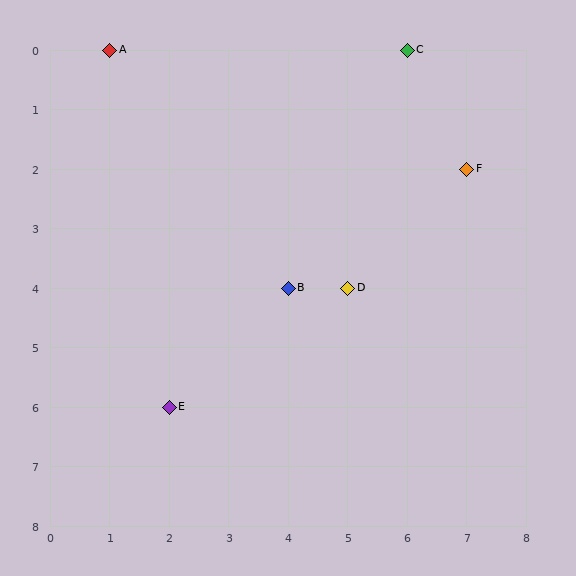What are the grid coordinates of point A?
Point A is at grid coordinates (1, 0).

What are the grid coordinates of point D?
Point D is at grid coordinates (5, 4).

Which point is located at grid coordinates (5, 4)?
Point D is at (5, 4).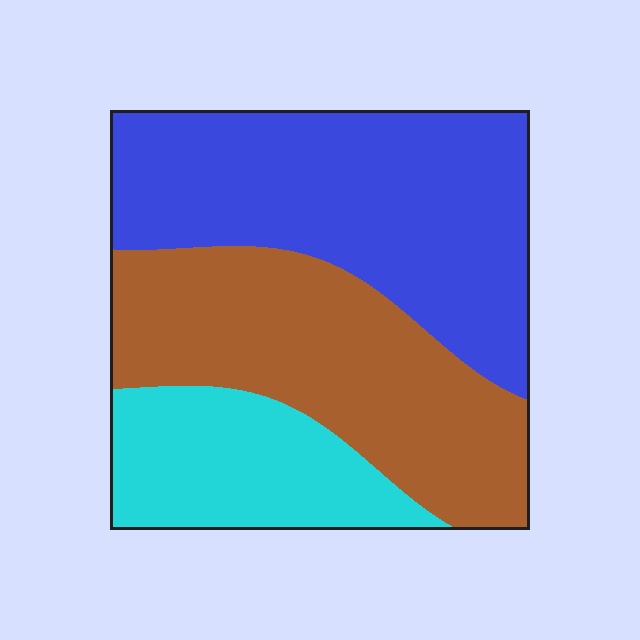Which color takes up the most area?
Blue, at roughly 45%.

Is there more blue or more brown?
Blue.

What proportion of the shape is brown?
Brown takes up about three eighths (3/8) of the shape.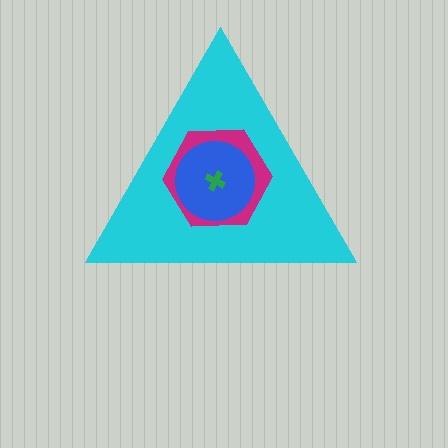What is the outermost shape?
The cyan triangle.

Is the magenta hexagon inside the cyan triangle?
Yes.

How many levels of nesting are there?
4.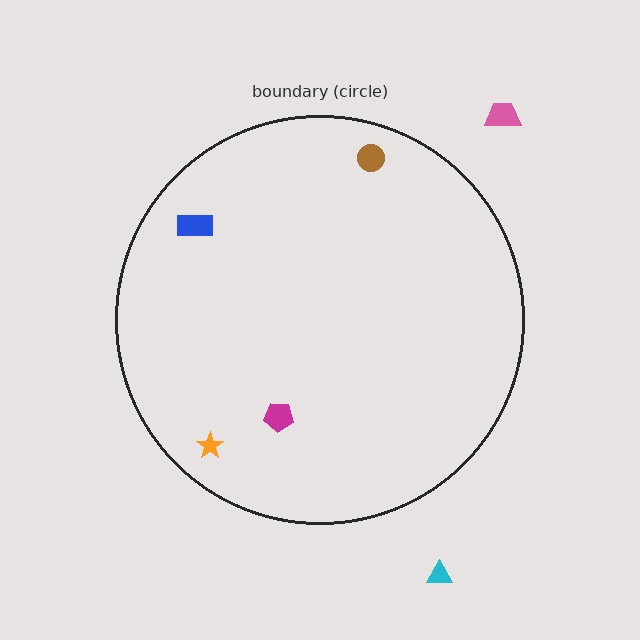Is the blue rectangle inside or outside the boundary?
Inside.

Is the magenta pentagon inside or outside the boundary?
Inside.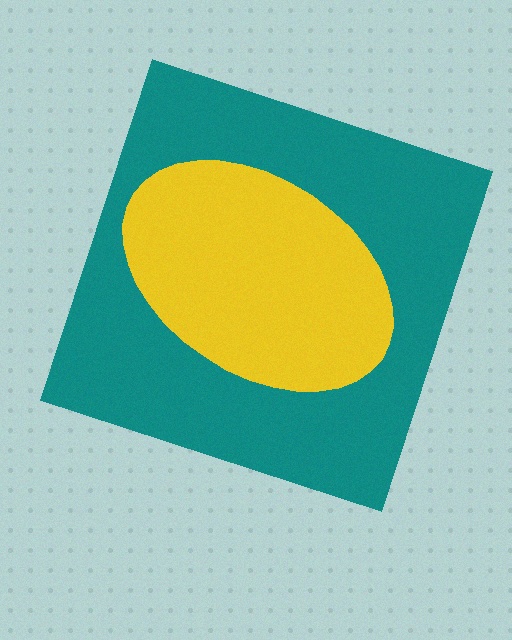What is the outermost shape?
The teal square.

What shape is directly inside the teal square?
The yellow ellipse.